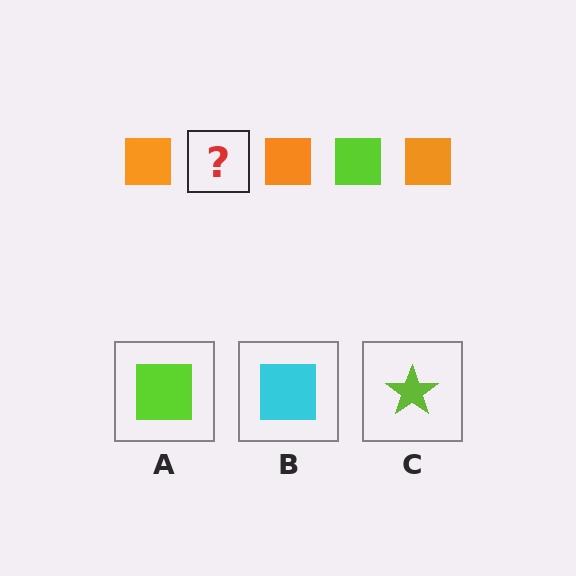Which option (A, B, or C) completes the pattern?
A.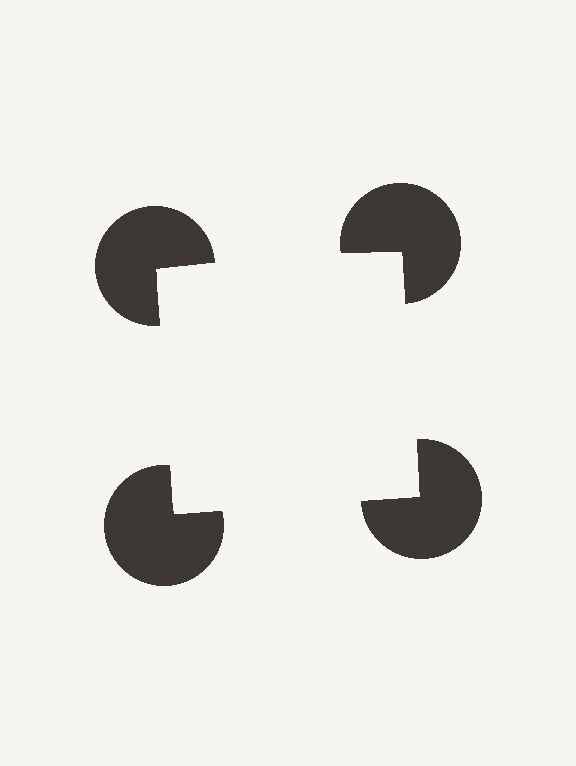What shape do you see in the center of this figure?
An illusory square — its edges are inferred from the aligned wedge cuts in the pac-man discs, not physically drawn.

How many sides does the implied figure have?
4 sides.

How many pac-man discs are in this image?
There are 4 — one at each vertex of the illusory square.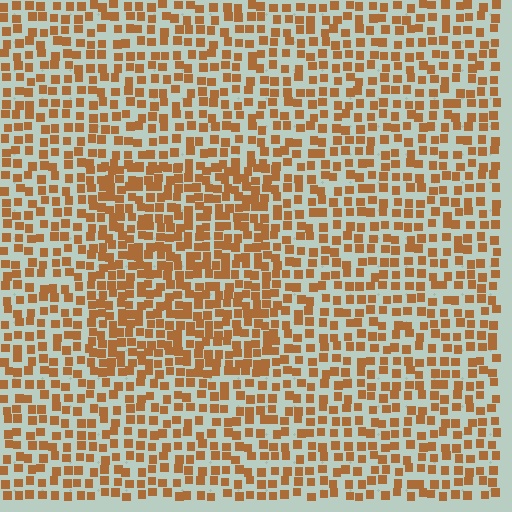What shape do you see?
I see a rectangle.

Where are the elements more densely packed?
The elements are more densely packed inside the rectangle boundary.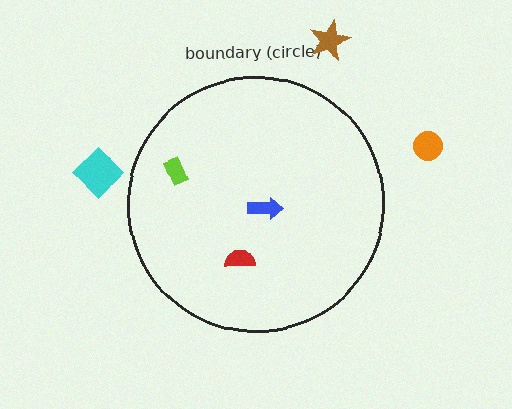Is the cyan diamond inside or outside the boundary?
Outside.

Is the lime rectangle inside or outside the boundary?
Inside.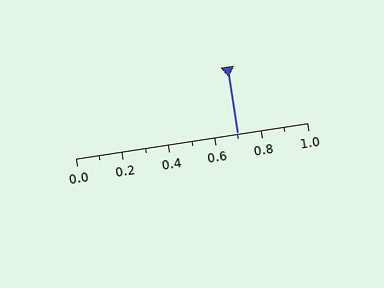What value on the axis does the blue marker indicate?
The marker indicates approximately 0.7.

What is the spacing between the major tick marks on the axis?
The major ticks are spaced 0.2 apart.